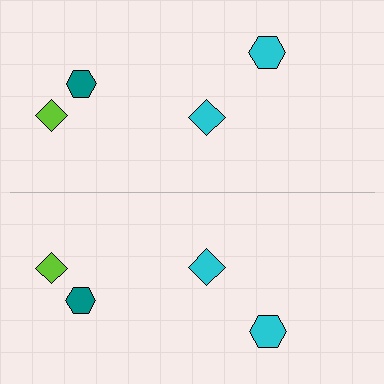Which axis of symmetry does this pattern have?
The pattern has a horizontal axis of symmetry running through the center of the image.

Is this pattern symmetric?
Yes, this pattern has bilateral (reflection) symmetry.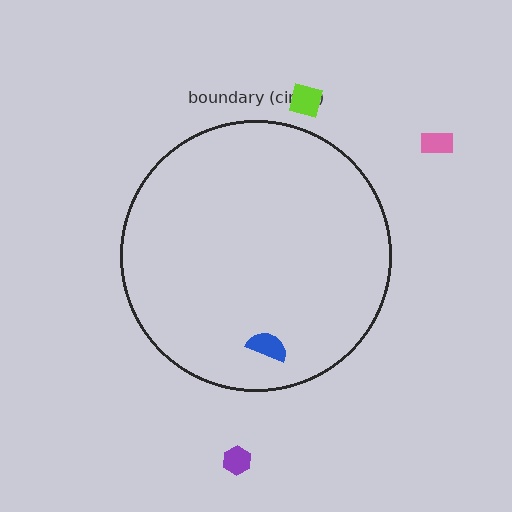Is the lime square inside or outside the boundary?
Outside.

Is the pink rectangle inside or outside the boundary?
Outside.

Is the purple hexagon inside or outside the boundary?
Outside.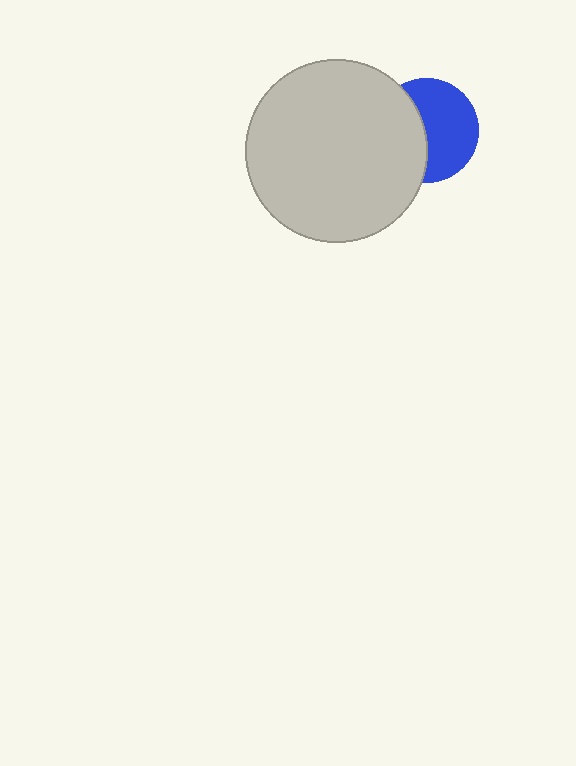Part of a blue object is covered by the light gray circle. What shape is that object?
It is a circle.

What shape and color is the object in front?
The object in front is a light gray circle.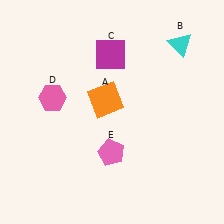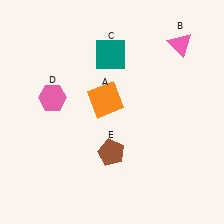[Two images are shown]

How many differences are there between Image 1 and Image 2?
There are 3 differences between the two images.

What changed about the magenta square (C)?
In Image 1, C is magenta. In Image 2, it changed to teal.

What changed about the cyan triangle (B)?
In Image 1, B is cyan. In Image 2, it changed to pink.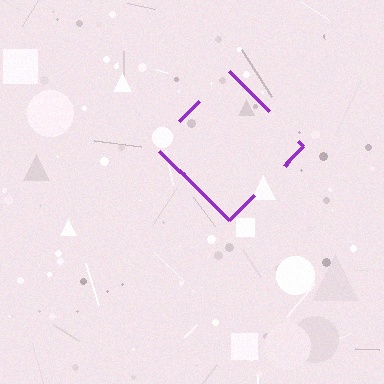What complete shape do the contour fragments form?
The contour fragments form a diamond.